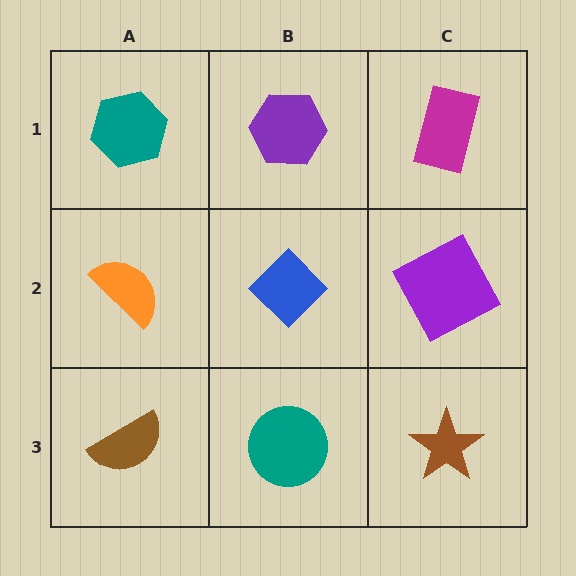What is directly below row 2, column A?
A brown semicircle.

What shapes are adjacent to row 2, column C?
A magenta rectangle (row 1, column C), a brown star (row 3, column C), a blue diamond (row 2, column B).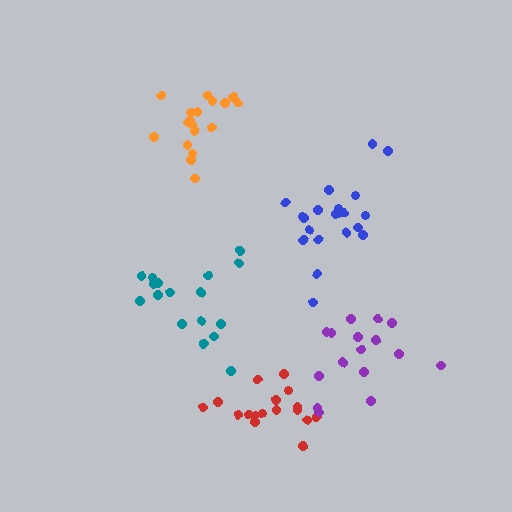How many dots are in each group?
Group 1: 17 dots, Group 2: 18 dots, Group 3: 17 dots, Group 4: 21 dots, Group 5: 16 dots (89 total).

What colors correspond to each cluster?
The clusters are colored: teal, orange, red, blue, purple.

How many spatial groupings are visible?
There are 5 spatial groupings.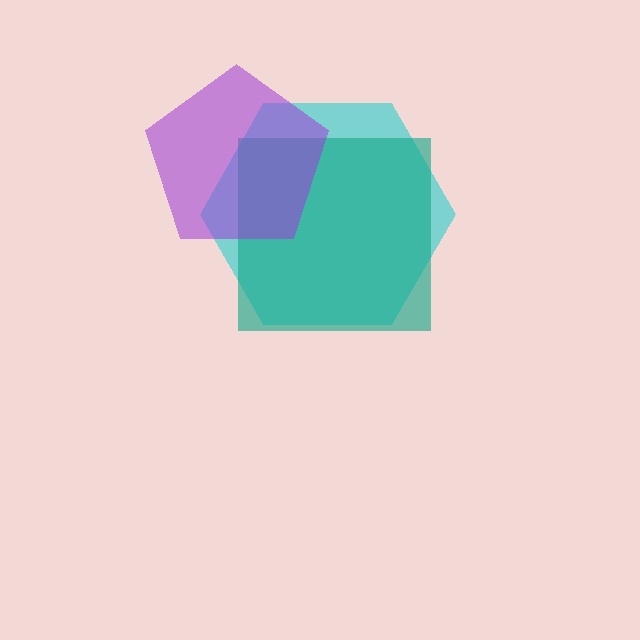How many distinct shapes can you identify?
There are 3 distinct shapes: a cyan hexagon, a teal square, a purple pentagon.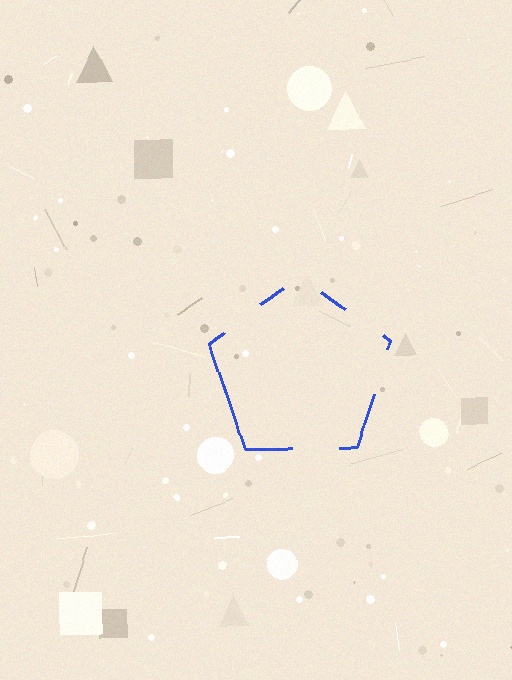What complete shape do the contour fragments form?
The contour fragments form a pentagon.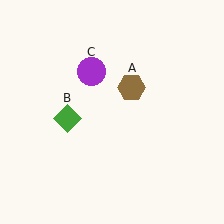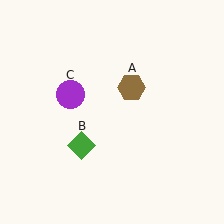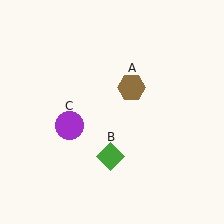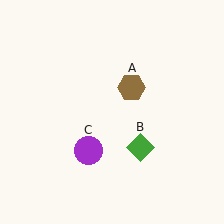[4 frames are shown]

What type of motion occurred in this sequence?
The green diamond (object B), purple circle (object C) rotated counterclockwise around the center of the scene.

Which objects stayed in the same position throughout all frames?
Brown hexagon (object A) remained stationary.